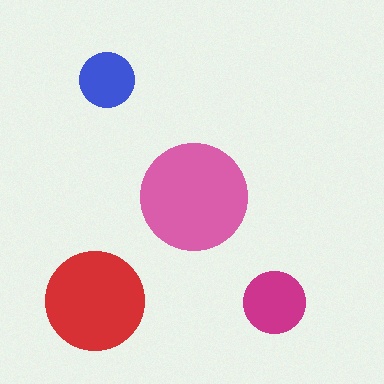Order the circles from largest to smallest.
the pink one, the red one, the magenta one, the blue one.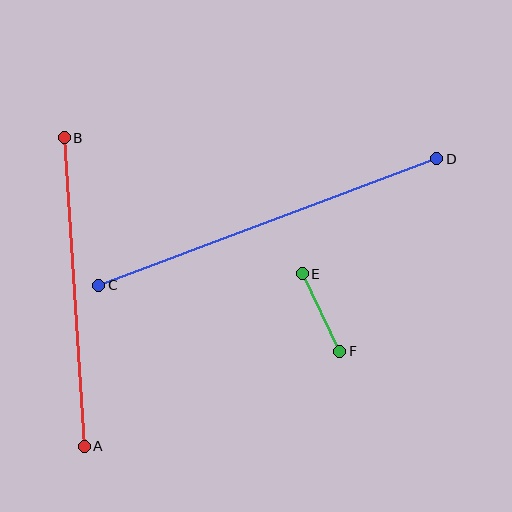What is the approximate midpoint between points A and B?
The midpoint is at approximately (74, 292) pixels.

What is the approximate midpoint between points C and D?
The midpoint is at approximately (268, 222) pixels.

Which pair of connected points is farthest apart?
Points C and D are farthest apart.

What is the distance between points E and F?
The distance is approximately 86 pixels.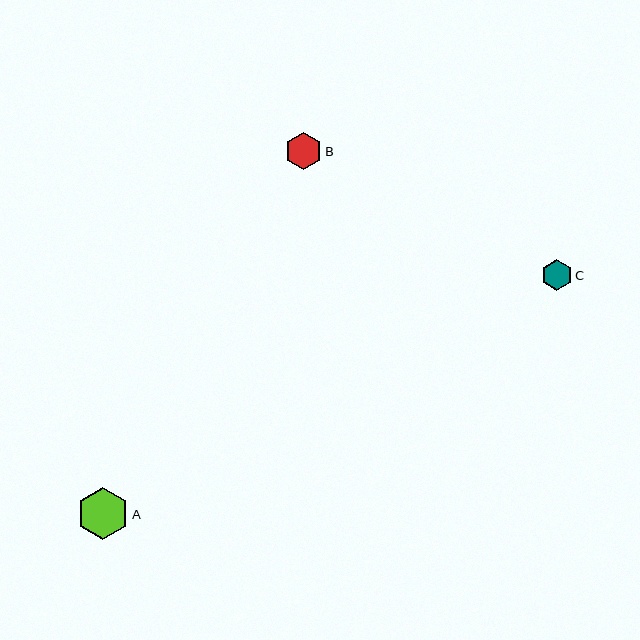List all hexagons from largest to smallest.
From largest to smallest: A, B, C.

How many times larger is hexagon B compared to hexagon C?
Hexagon B is approximately 1.2 times the size of hexagon C.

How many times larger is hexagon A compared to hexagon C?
Hexagon A is approximately 1.7 times the size of hexagon C.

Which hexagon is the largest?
Hexagon A is the largest with a size of approximately 52 pixels.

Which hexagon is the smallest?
Hexagon C is the smallest with a size of approximately 31 pixels.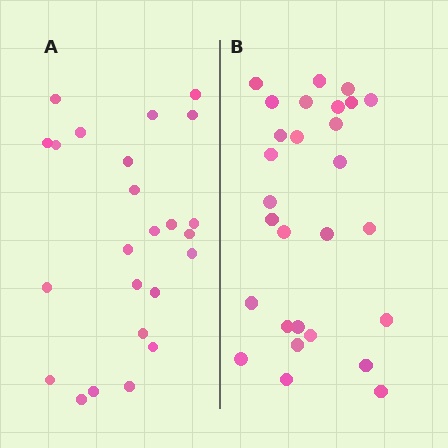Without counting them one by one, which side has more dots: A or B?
Region B (the right region) has more dots.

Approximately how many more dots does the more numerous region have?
Region B has about 4 more dots than region A.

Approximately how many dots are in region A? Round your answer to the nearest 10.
About 20 dots. (The exact count is 24, which rounds to 20.)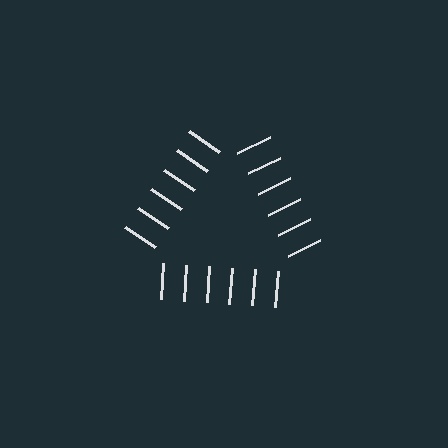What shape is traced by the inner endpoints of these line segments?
An illusory triangle — the line segments terminate on its edges but no continuous stroke is drawn.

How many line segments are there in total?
18 — 6 along each of the 3 edges.